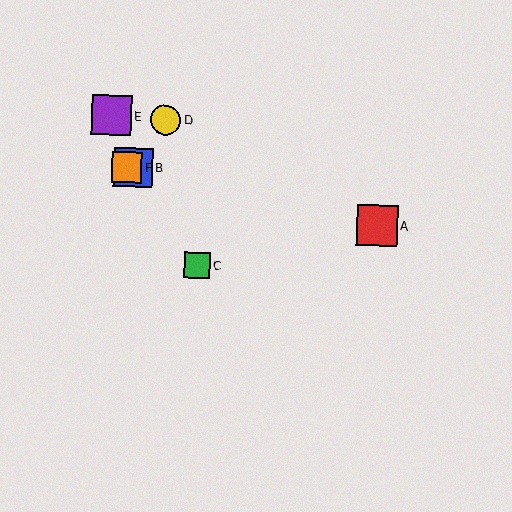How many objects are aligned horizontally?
2 objects (B, F) are aligned horizontally.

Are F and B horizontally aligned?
Yes, both are at y≈167.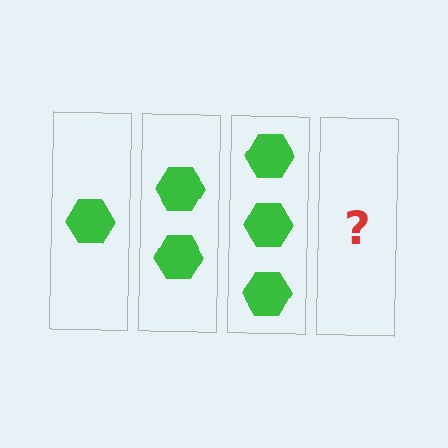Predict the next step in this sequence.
The next step is 4 hexagons.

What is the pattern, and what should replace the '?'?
The pattern is that each step adds one more hexagon. The '?' should be 4 hexagons.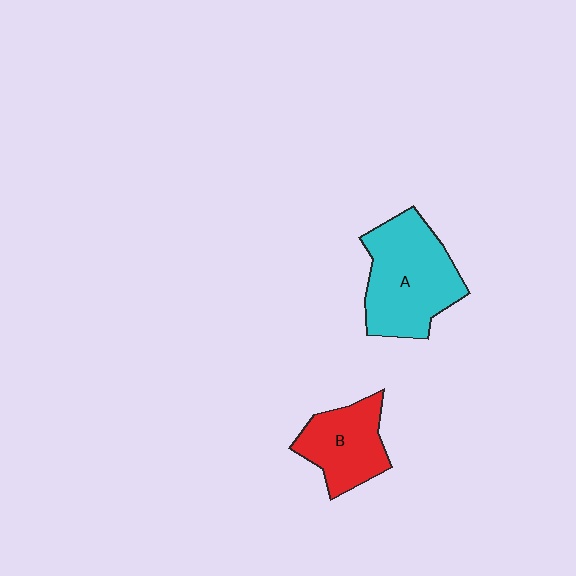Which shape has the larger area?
Shape A (cyan).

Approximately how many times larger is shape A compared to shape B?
Approximately 1.5 times.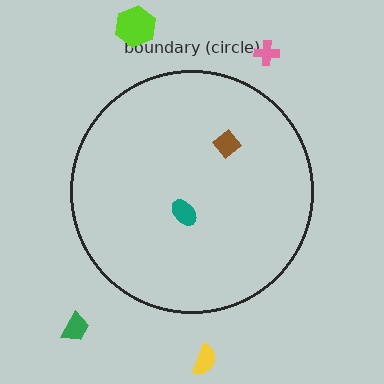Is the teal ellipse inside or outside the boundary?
Inside.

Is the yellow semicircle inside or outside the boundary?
Outside.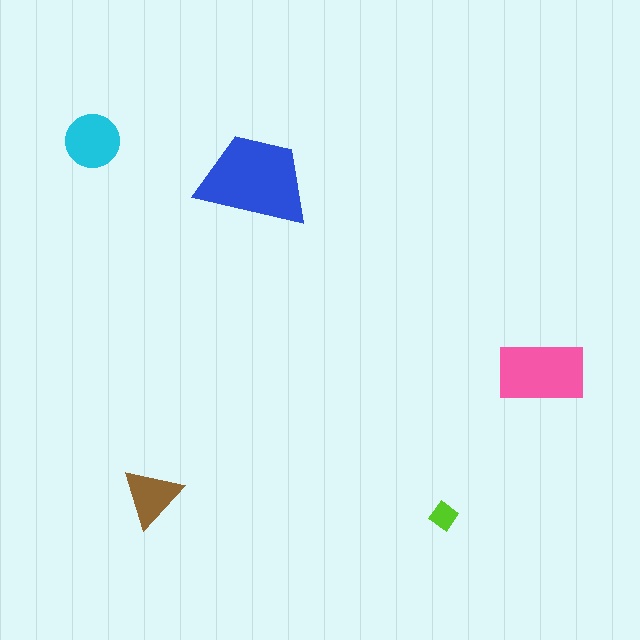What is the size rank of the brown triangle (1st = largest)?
4th.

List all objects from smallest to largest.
The lime diamond, the brown triangle, the cyan circle, the pink rectangle, the blue trapezoid.